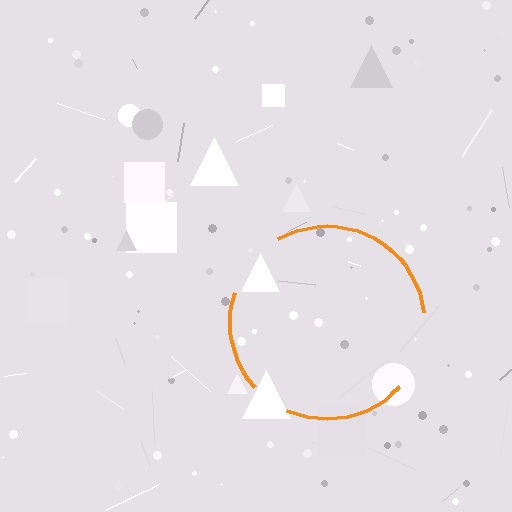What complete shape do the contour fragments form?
The contour fragments form a circle.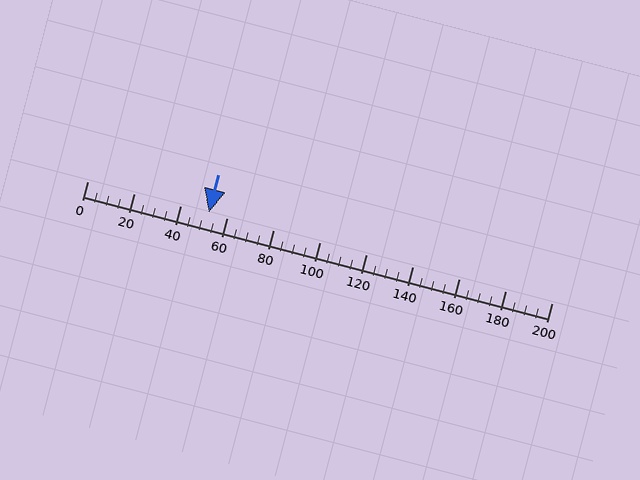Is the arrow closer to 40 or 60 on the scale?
The arrow is closer to 60.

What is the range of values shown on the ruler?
The ruler shows values from 0 to 200.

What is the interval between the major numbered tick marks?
The major tick marks are spaced 20 units apart.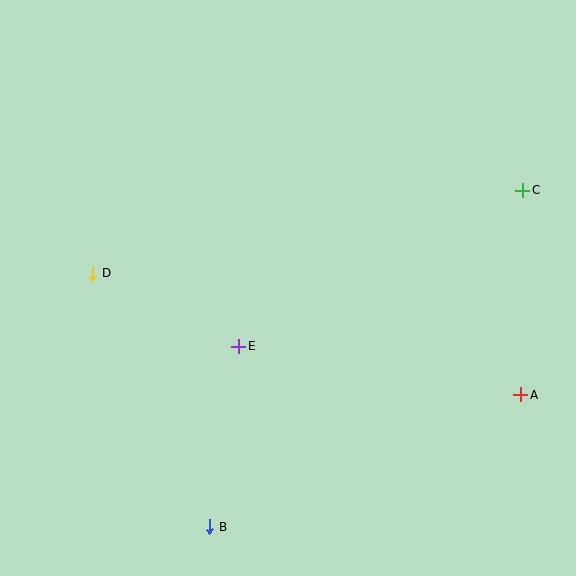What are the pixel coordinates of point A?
Point A is at (521, 395).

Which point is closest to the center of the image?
Point E at (239, 346) is closest to the center.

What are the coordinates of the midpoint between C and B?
The midpoint between C and B is at (366, 359).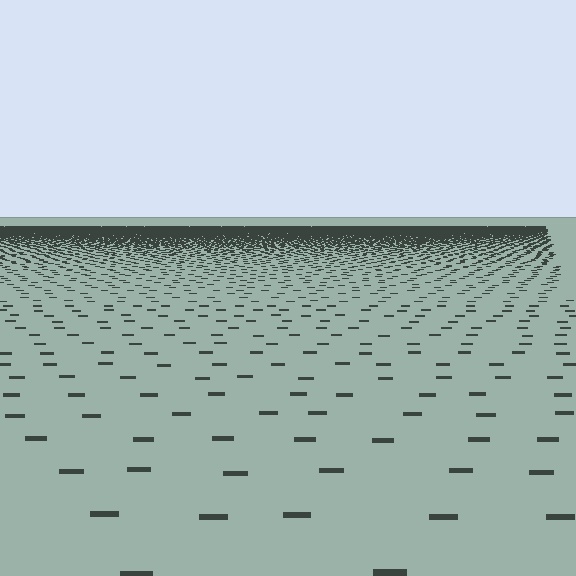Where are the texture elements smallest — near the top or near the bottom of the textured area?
Near the top.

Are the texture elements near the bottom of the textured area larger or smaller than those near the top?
Larger. Near the bottom, elements are closer to the viewer and appear at a bigger on-screen size.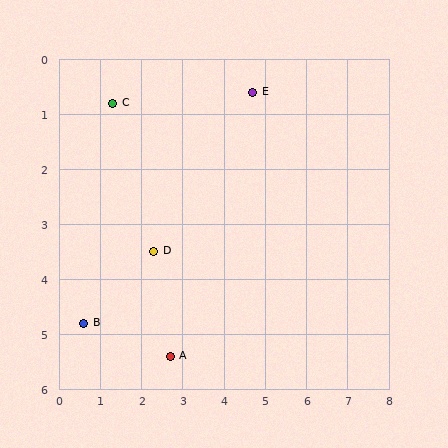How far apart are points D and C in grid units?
Points D and C are about 2.9 grid units apart.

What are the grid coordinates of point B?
Point B is at approximately (0.6, 4.8).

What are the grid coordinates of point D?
Point D is at approximately (2.3, 3.5).